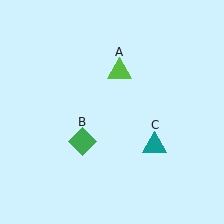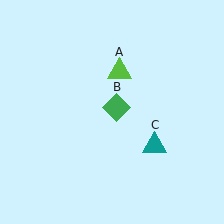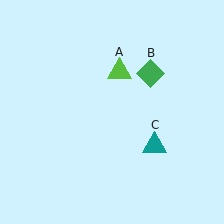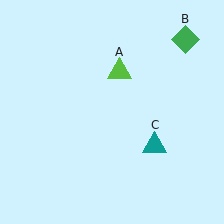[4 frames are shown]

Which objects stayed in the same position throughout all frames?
Lime triangle (object A) and teal triangle (object C) remained stationary.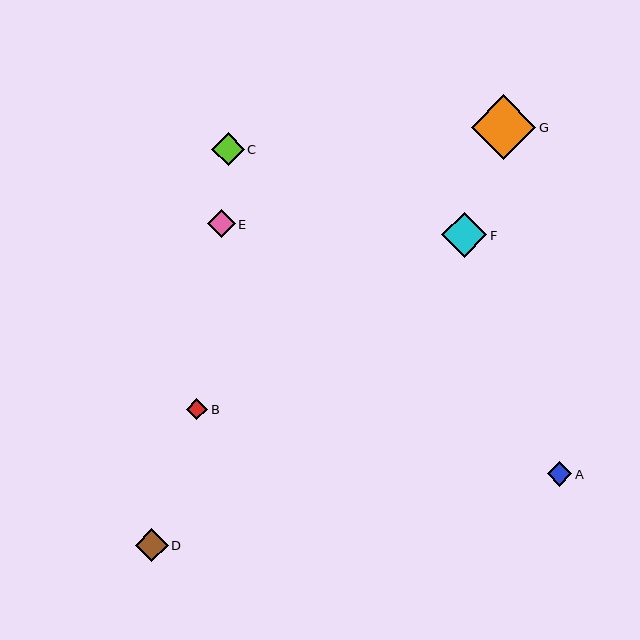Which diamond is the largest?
Diamond G is the largest with a size of approximately 65 pixels.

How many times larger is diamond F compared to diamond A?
Diamond F is approximately 1.8 times the size of diamond A.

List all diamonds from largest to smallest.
From largest to smallest: G, F, D, C, E, A, B.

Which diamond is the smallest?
Diamond B is the smallest with a size of approximately 21 pixels.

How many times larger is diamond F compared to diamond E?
Diamond F is approximately 1.6 times the size of diamond E.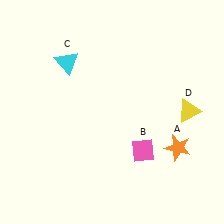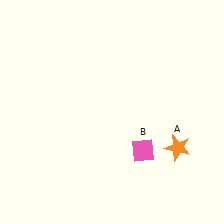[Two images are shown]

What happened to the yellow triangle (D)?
The yellow triangle (D) was removed in Image 2. It was in the top-right area of Image 1.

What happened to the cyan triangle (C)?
The cyan triangle (C) was removed in Image 2. It was in the top-left area of Image 1.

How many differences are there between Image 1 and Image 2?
There are 2 differences between the two images.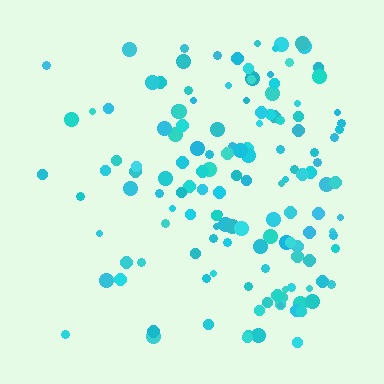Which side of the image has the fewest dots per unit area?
The left.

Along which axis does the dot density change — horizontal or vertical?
Horizontal.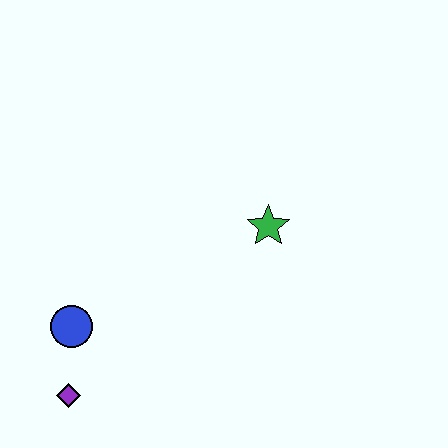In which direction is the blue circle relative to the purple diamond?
The blue circle is above the purple diamond.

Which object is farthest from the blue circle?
The green star is farthest from the blue circle.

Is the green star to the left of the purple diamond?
No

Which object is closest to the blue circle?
The purple diamond is closest to the blue circle.